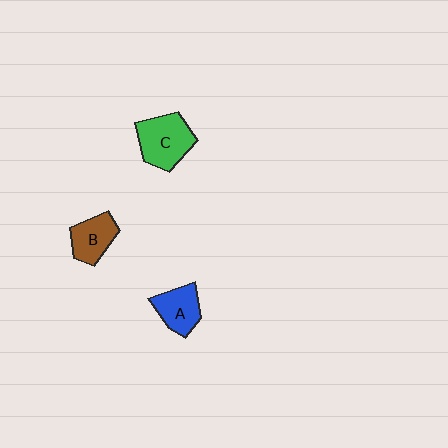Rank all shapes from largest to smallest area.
From largest to smallest: C (green), B (brown), A (blue).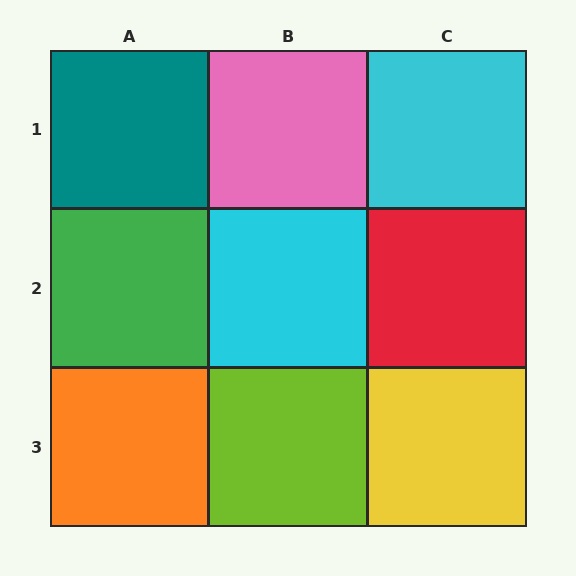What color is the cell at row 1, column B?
Pink.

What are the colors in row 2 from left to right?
Green, cyan, red.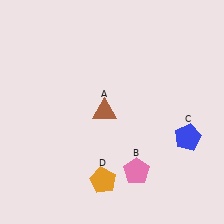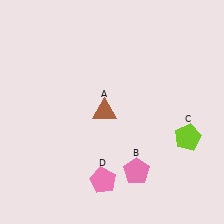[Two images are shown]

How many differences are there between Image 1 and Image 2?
There are 2 differences between the two images.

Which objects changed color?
C changed from blue to lime. D changed from orange to pink.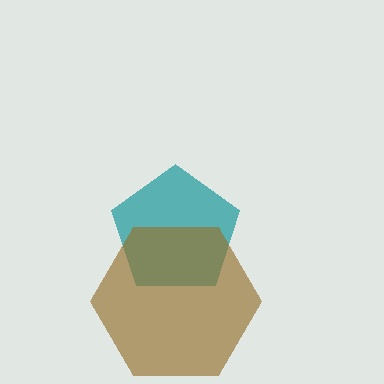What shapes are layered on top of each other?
The layered shapes are: a teal pentagon, a brown hexagon.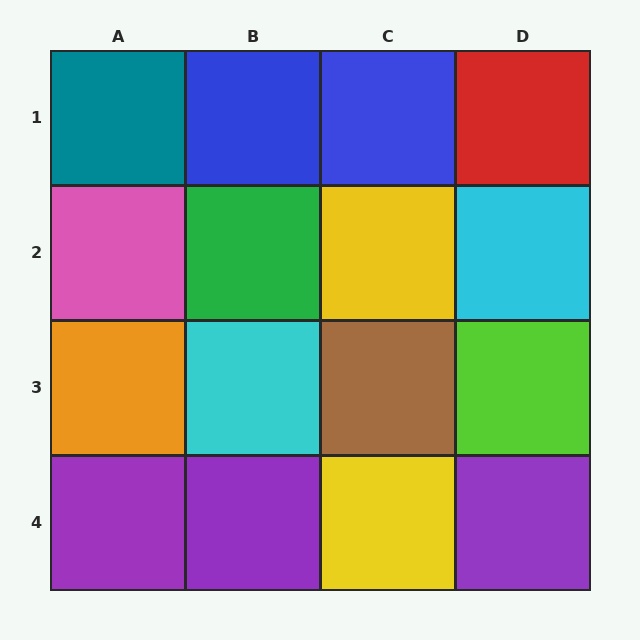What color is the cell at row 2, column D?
Cyan.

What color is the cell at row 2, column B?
Green.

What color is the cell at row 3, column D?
Lime.